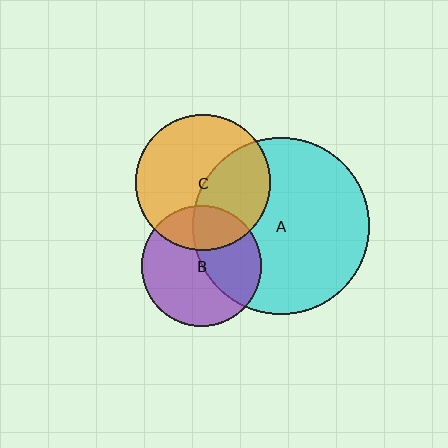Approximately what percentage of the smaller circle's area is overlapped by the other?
Approximately 40%.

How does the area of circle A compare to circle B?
Approximately 2.2 times.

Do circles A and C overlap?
Yes.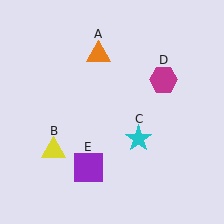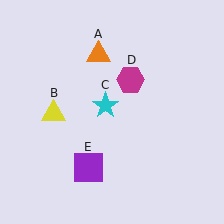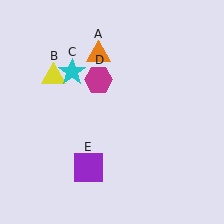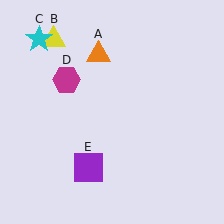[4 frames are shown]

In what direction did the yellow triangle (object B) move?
The yellow triangle (object B) moved up.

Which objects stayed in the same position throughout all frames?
Orange triangle (object A) and purple square (object E) remained stationary.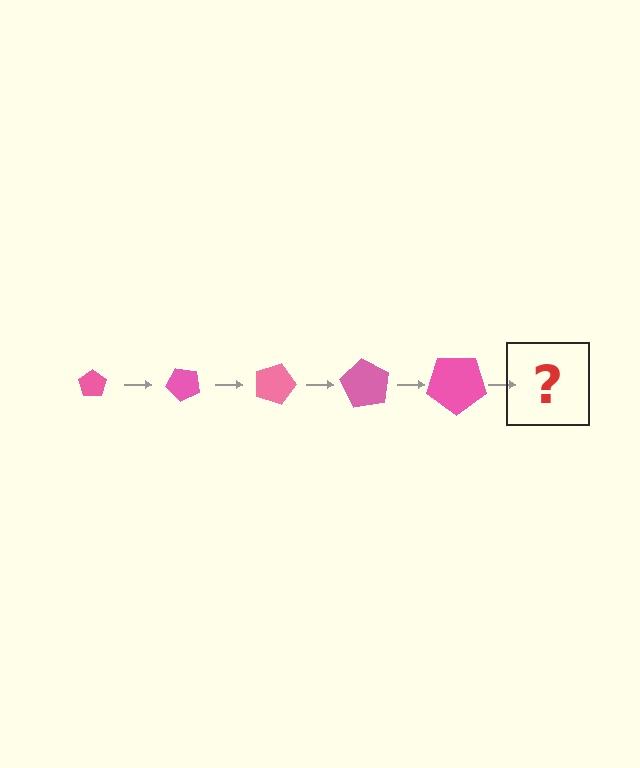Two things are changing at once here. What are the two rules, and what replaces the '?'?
The two rules are that the pentagon grows larger each step and it rotates 45 degrees each step. The '?' should be a pentagon, larger than the previous one and rotated 225 degrees from the start.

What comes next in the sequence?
The next element should be a pentagon, larger than the previous one and rotated 225 degrees from the start.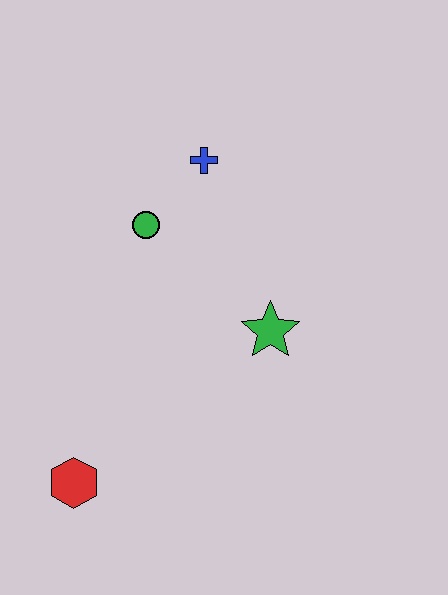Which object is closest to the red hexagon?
The green star is closest to the red hexagon.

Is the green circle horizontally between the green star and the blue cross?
No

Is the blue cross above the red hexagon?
Yes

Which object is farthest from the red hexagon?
The blue cross is farthest from the red hexagon.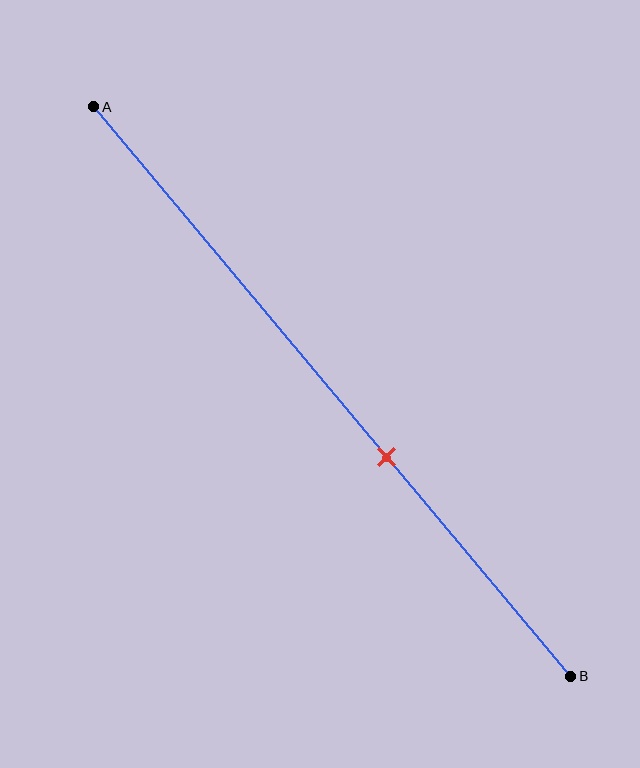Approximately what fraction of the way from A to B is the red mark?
The red mark is approximately 60% of the way from A to B.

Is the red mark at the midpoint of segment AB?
No, the mark is at about 60% from A, not at the 50% midpoint.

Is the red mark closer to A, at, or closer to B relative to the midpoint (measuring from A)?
The red mark is closer to point B than the midpoint of segment AB.